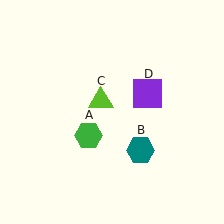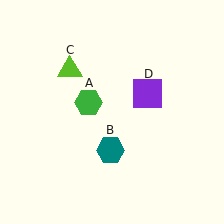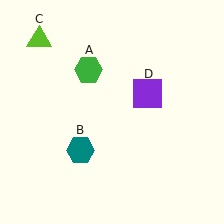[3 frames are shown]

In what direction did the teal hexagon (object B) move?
The teal hexagon (object B) moved left.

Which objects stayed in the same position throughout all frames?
Purple square (object D) remained stationary.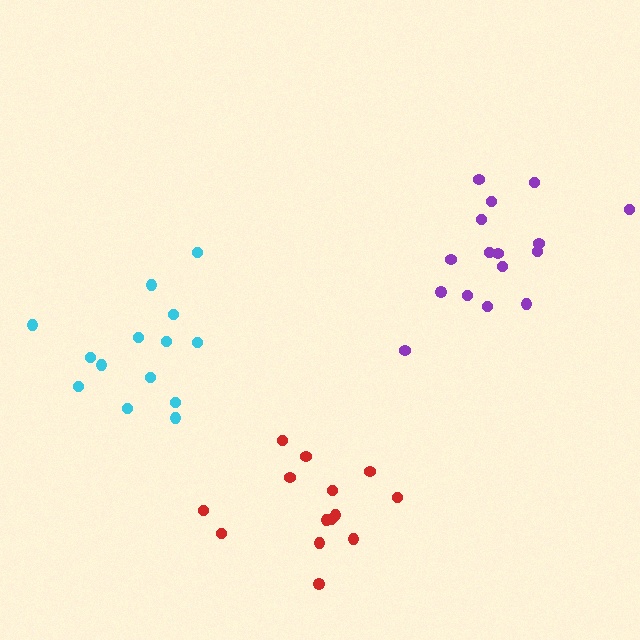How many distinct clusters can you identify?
There are 3 distinct clusters.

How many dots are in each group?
Group 1: 16 dots, Group 2: 14 dots, Group 3: 14 dots (44 total).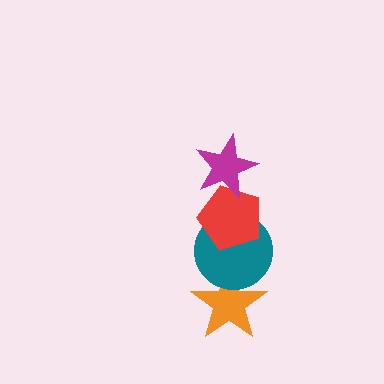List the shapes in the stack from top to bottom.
From top to bottom: the magenta star, the red pentagon, the teal circle, the orange star.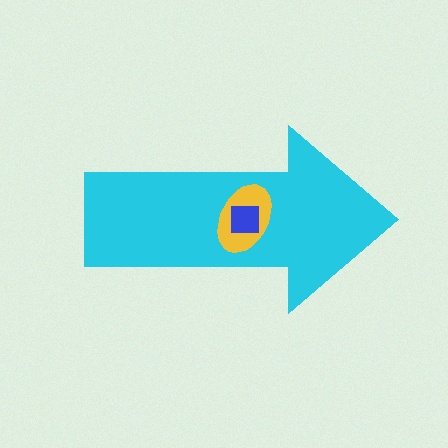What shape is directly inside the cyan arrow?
The yellow ellipse.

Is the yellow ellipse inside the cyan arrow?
Yes.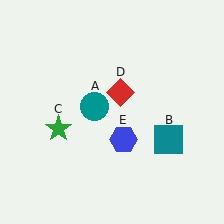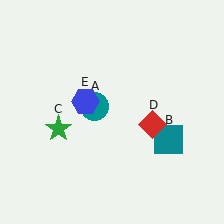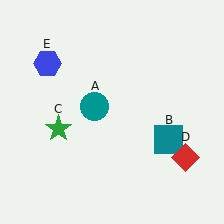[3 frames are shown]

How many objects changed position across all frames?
2 objects changed position: red diamond (object D), blue hexagon (object E).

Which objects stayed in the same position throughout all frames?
Teal circle (object A) and teal square (object B) and green star (object C) remained stationary.